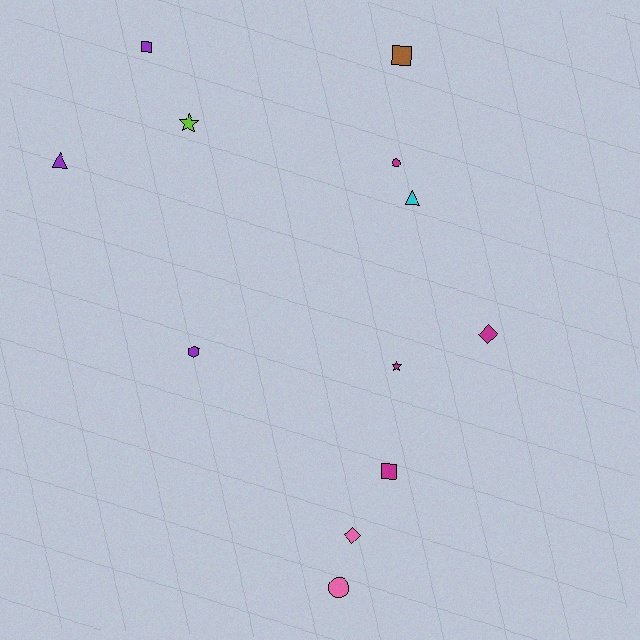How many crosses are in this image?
There are no crosses.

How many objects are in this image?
There are 12 objects.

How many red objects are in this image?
There are no red objects.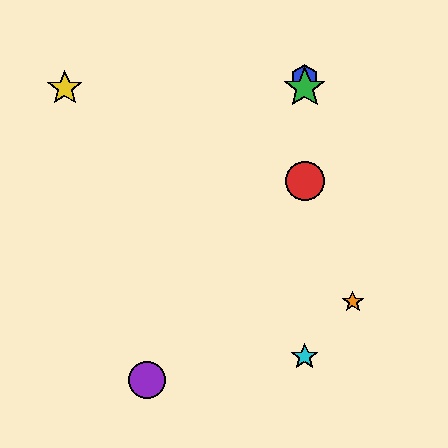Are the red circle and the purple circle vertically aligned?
No, the red circle is at x≈305 and the purple circle is at x≈147.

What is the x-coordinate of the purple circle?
The purple circle is at x≈147.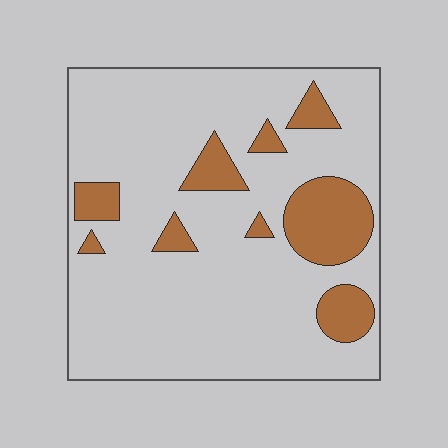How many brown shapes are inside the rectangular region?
9.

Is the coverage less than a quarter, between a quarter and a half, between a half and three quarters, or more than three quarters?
Less than a quarter.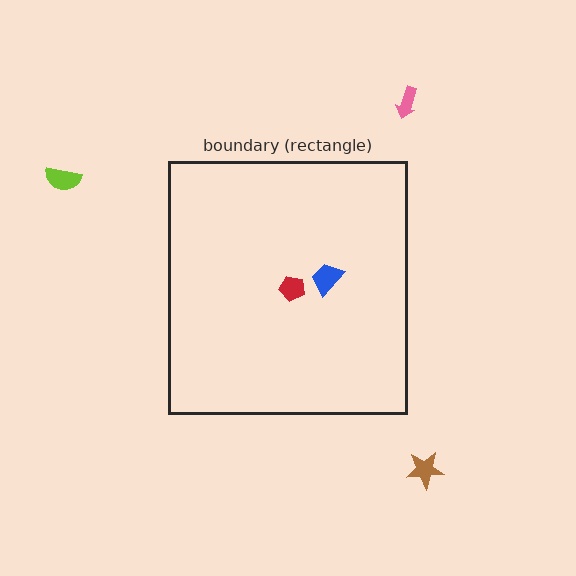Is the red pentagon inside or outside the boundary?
Inside.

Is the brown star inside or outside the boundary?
Outside.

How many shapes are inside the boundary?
2 inside, 3 outside.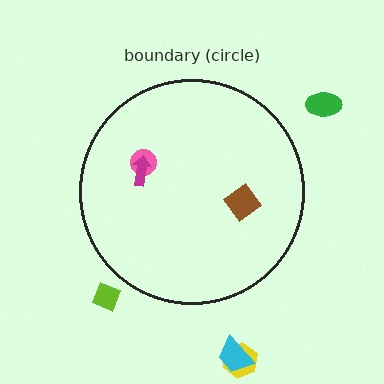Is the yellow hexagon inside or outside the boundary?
Outside.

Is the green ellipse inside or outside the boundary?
Outside.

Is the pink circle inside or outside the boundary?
Inside.